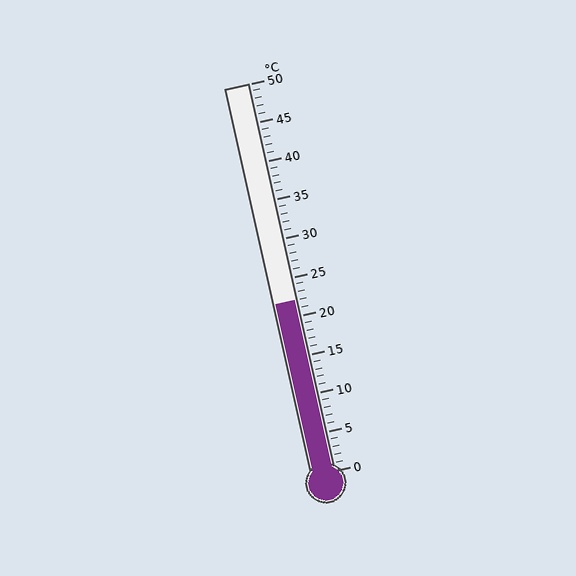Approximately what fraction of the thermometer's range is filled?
The thermometer is filled to approximately 45% of its range.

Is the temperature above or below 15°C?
The temperature is above 15°C.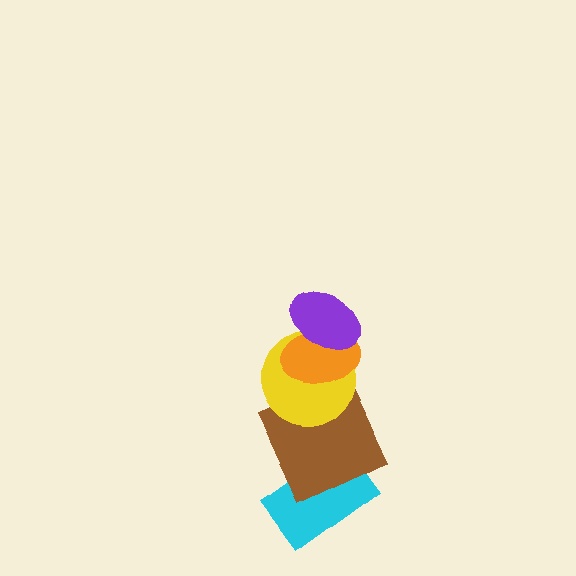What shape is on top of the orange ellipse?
The purple ellipse is on top of the orange ellipse.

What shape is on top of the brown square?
The yellow circle is on top of the brown square.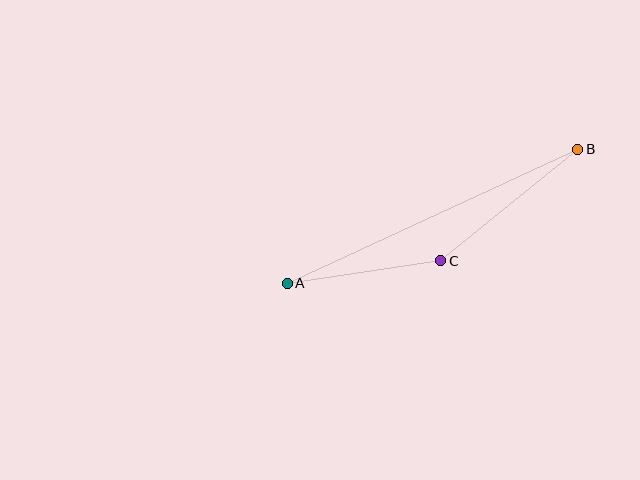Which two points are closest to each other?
Points A and C are closest to each other.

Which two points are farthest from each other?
Points A and B are farthest from each other.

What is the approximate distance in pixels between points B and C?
The distance between B and C is approximately 177 pixels.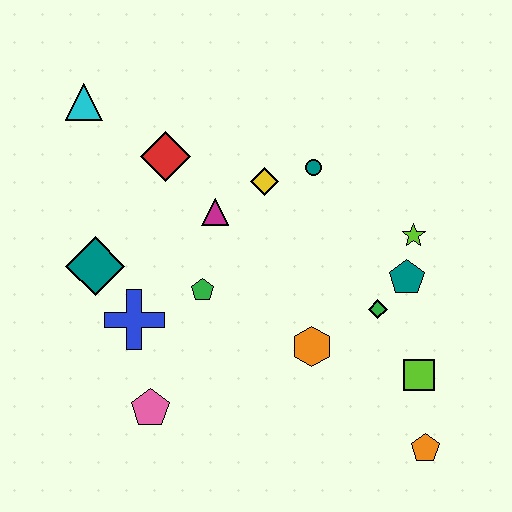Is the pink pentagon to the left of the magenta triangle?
Yes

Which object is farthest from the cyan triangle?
The orange pentagon is farthest from the cyan triangle.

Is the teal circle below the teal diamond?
No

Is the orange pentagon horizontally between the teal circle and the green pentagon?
No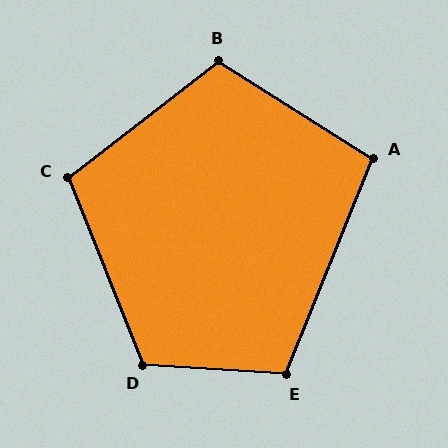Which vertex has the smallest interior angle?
A, at approximately 100 degrees.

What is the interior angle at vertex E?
Approximately 108 degrees (obtuse).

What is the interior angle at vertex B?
Approximately 110 degrees (obtuse).